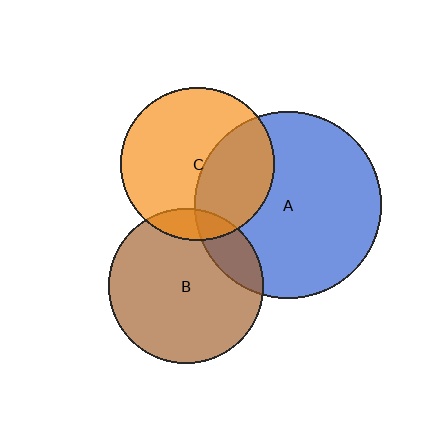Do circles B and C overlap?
Yes.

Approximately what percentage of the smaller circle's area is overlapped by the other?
Approximately 10%.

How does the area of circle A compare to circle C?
Approximately 1.5 times.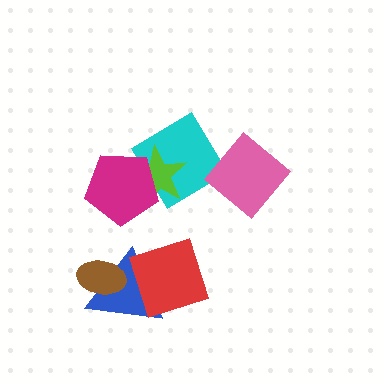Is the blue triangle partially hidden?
Yes, it is partially covered by another shape.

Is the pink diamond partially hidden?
No, no other shape covers it.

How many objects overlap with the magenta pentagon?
2 objects overlap with the magenta pentagon.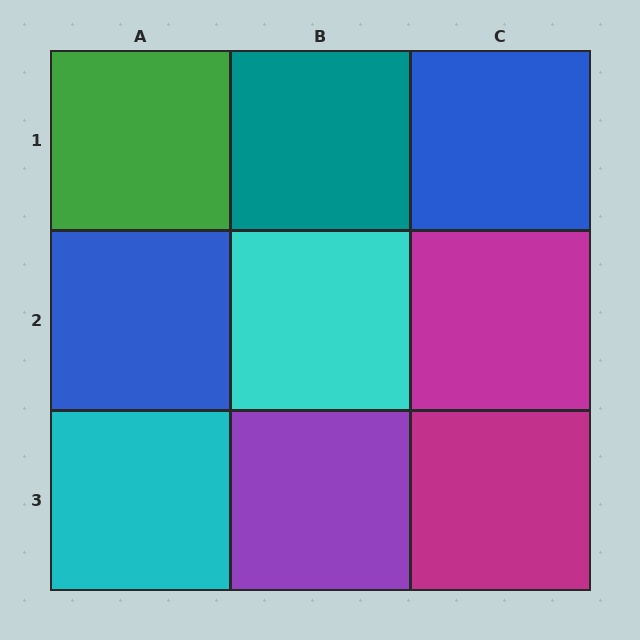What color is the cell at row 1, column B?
Teal.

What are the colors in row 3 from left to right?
Cyan, purple, magenta.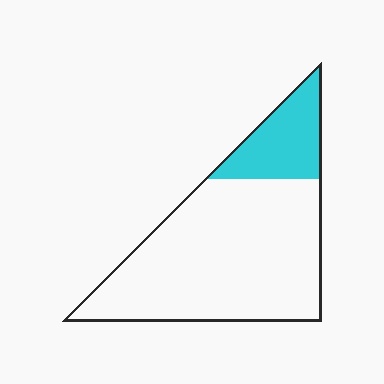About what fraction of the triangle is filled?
About one fifth (1/5).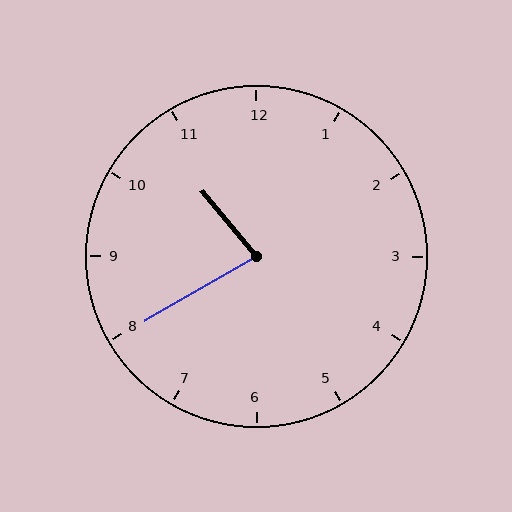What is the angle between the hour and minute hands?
Approximately 80 degrees.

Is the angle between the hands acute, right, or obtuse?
It is acute.